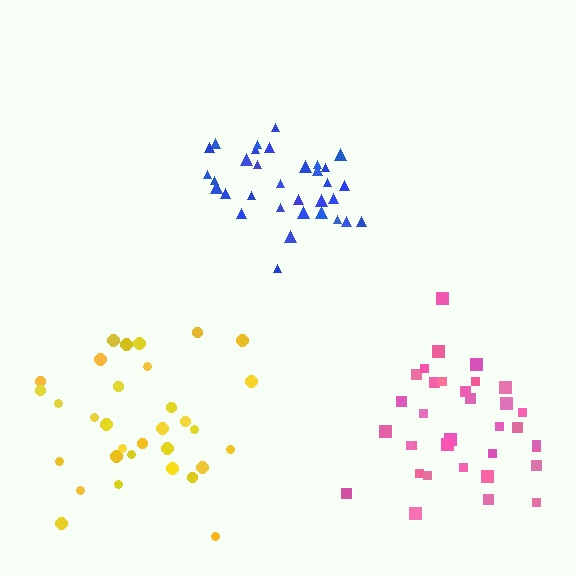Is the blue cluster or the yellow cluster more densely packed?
Blue.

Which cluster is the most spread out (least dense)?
Yellow.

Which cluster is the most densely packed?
Blue.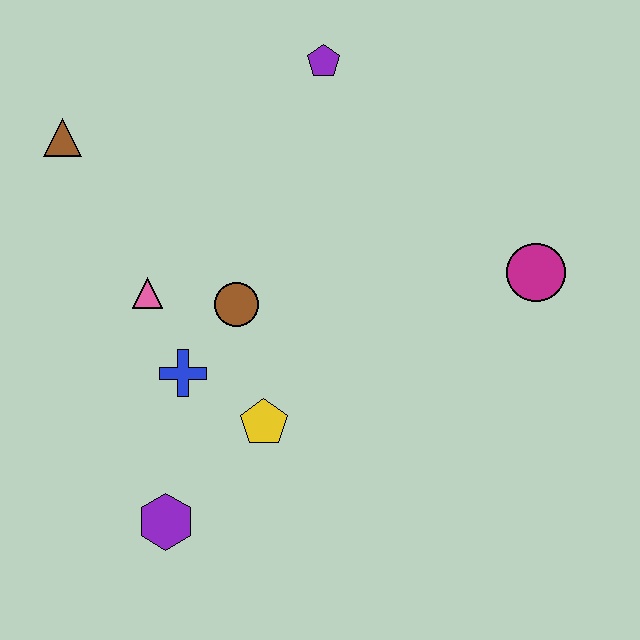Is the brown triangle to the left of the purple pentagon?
Yes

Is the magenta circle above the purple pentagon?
No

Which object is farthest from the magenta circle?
The brown triangle is farthest from the magenta circle.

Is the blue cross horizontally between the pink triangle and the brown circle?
Yes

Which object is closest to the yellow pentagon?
The blue cross is closest to the yellow pentagon.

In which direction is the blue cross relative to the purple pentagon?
The blue cross is below the purple pentagon.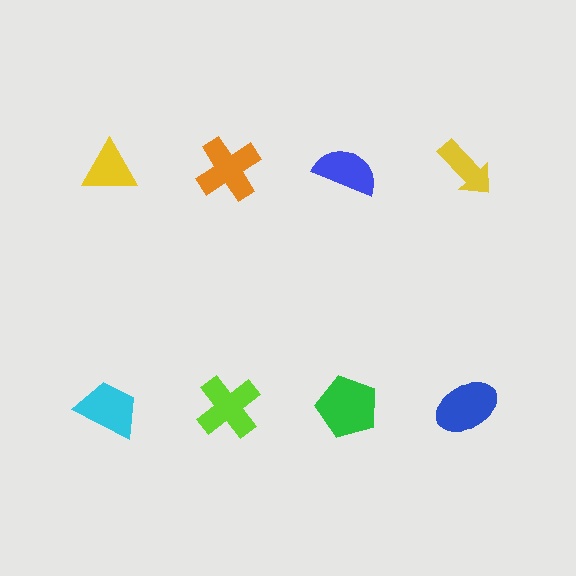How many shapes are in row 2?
4 shapes.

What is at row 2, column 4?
A blue ellipse.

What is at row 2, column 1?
A cyan trapezoid.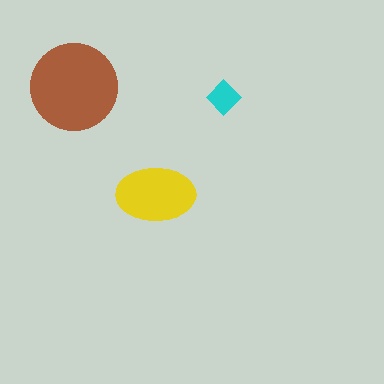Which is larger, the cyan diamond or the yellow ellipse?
The yellow ellipse.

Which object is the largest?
The brown circle.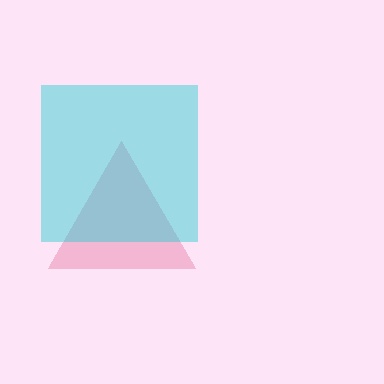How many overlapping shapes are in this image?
There are 2 overlapping shapes in the image.